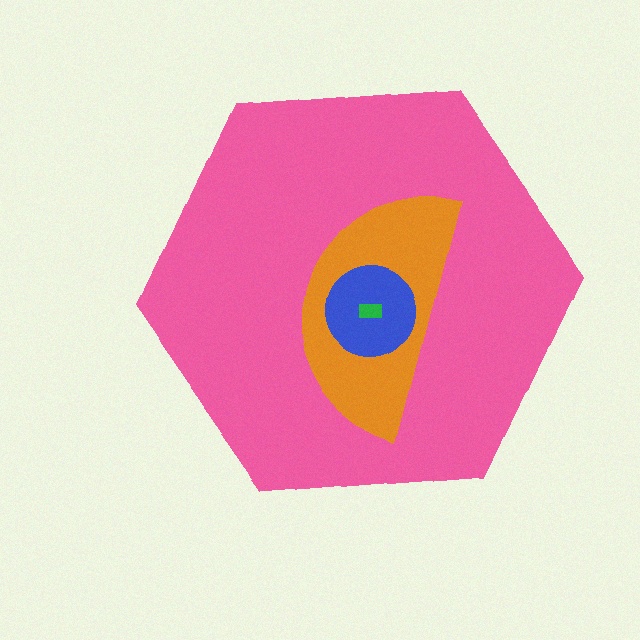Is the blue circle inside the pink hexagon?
Yes.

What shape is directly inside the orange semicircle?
The blue circle.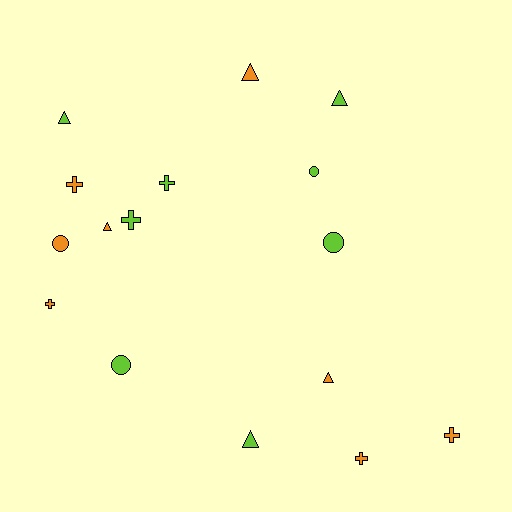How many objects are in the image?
There are 16 objects.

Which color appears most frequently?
Lime, with 8 objects.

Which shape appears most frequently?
Cross, with 6 objects.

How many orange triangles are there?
There are 3 orange triangles.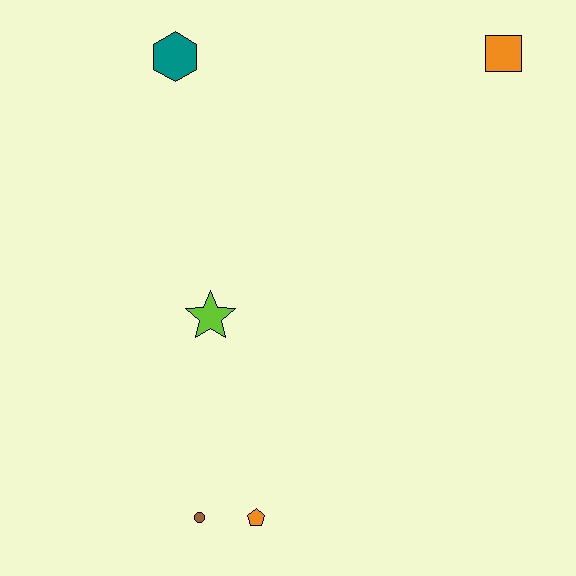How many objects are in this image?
There are 5 objects.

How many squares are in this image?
There is 1 square.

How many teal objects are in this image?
There is 1 teal object.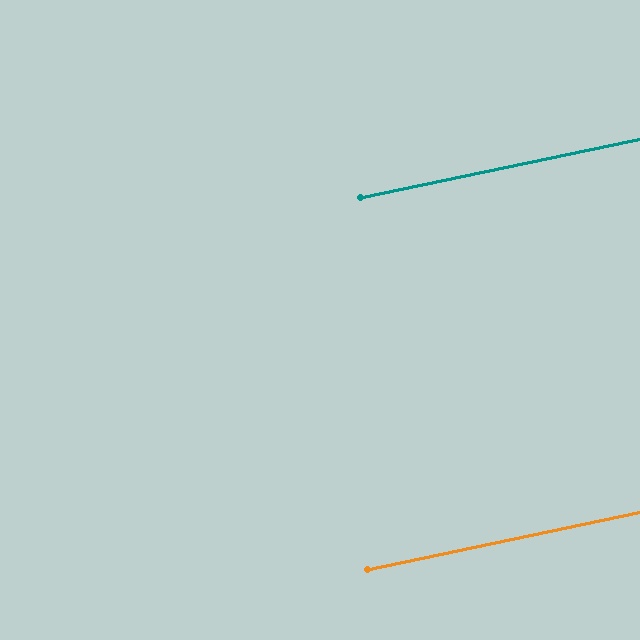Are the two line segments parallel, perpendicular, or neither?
Parallel — their directions differ by only 0.1°.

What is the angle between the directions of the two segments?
Approximately 0 degrees.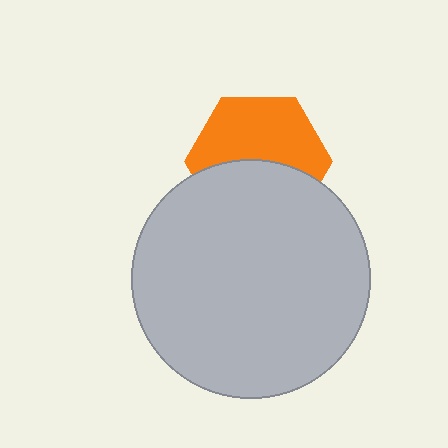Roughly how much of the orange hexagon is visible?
About half of it is visible (roughly 55%).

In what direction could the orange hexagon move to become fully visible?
The orange hexagon could move up. That would shift it out from behind the light gray circle entirely.